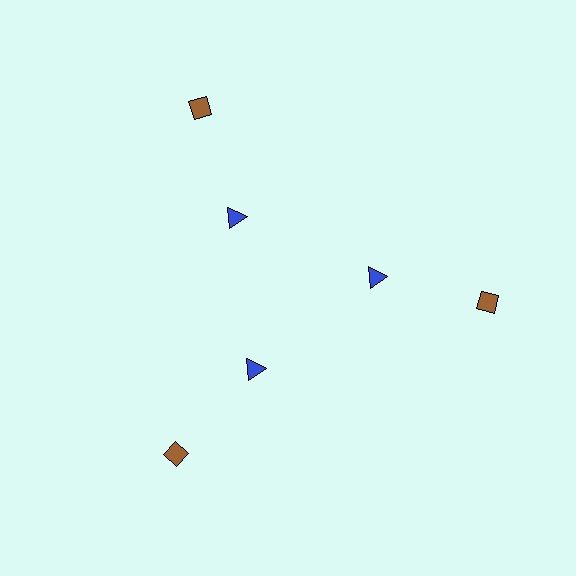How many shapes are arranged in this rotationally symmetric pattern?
There are 6 shapes, arranged in 3 groups of 2.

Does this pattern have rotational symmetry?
Yes, this pattern has 3-fold rotational symmetry. It looks the same after rotating 120 degrees around the center.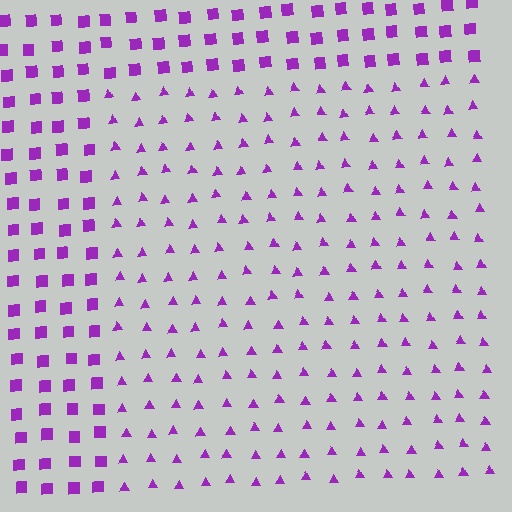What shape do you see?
I see a rectangle.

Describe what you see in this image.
The image is filled with small purple elements arranged in a uniform grid. A rectangle-shaped region contains triangles, while the surrounding area contains squares. The boundary is defined purely by the change in element shape.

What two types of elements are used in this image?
The image uses triangles inside the rectangle region and squares outside it.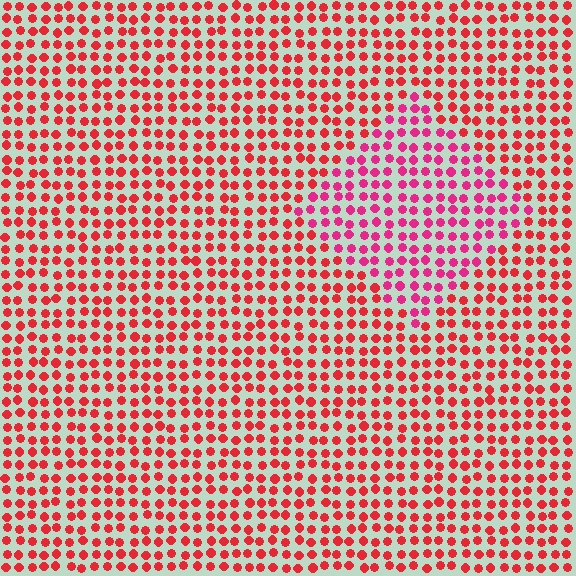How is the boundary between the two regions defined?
The boundary is defined purely by a slight shift in hue (about 27 degrees). Spacing, size, and orientation are identical on both sides.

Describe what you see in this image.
The image is filled with small red elements in a uniform arrangement. A diamond-shaped region is visible where the elements are tinted to a slightly different hue, forming a subtle color boundary.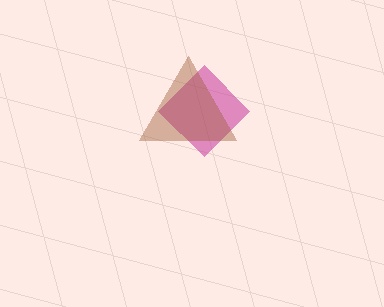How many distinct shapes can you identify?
There are 2 distinct shapes: a magenta diamond, a brown triangle.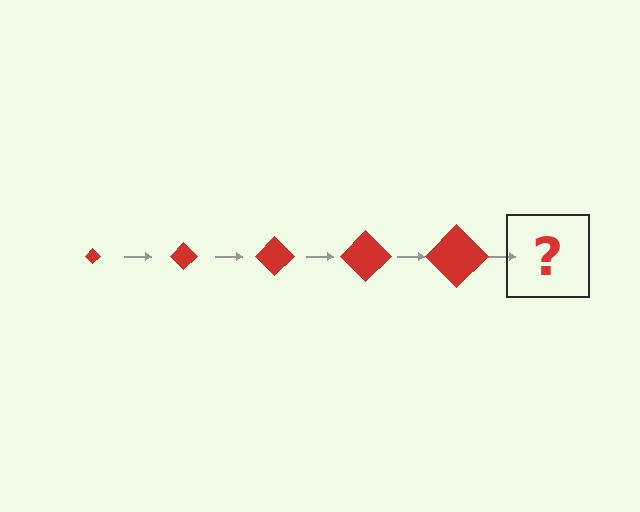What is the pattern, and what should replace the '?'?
The pattern is that the diamond gets progressively larger each step. The '?' should be a red diamond, larger than the previous one.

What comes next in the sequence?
The next element should be a red diamond, larger than the previous one.